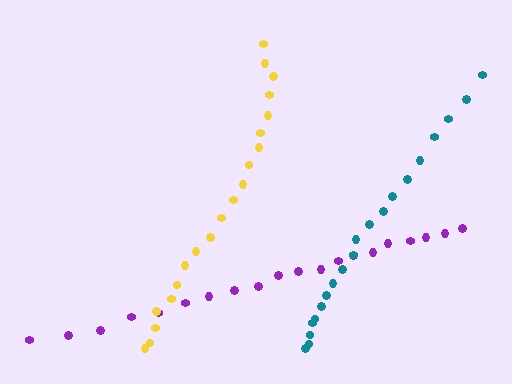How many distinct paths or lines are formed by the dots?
There are 3 distinct paths.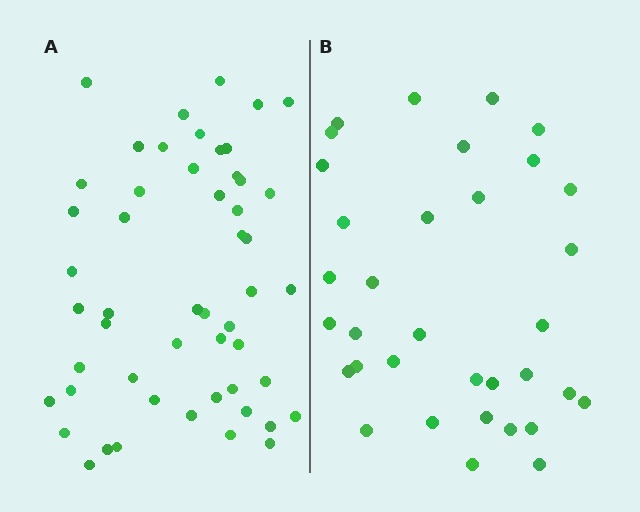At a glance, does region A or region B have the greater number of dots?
Region A (the left region) has more dots.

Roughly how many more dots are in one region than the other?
Region A has approximately 20 more dots than region B.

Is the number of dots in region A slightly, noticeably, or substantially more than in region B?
Region A has substantially more. The ratio is roughly 1.5 to 1.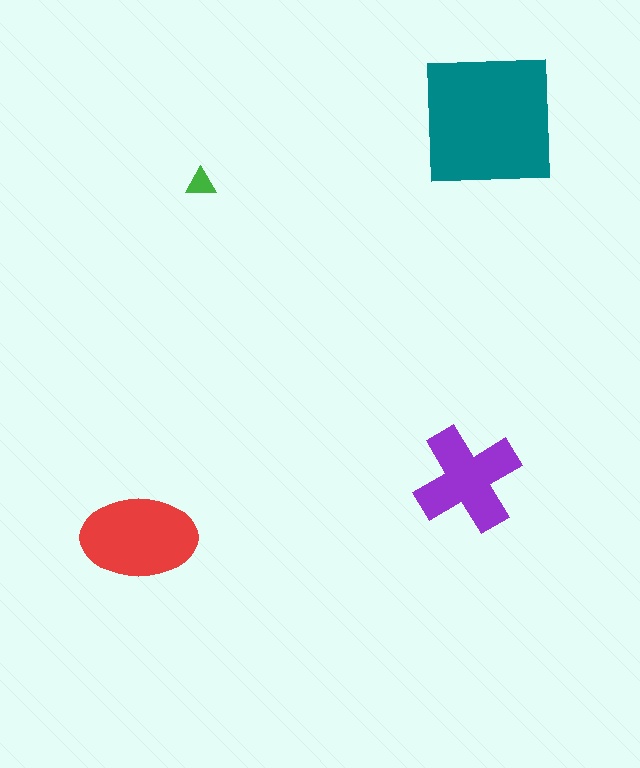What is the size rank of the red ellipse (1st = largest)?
2nd.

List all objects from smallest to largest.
The green triangle, the purple cross, the red ellipse, the teal square.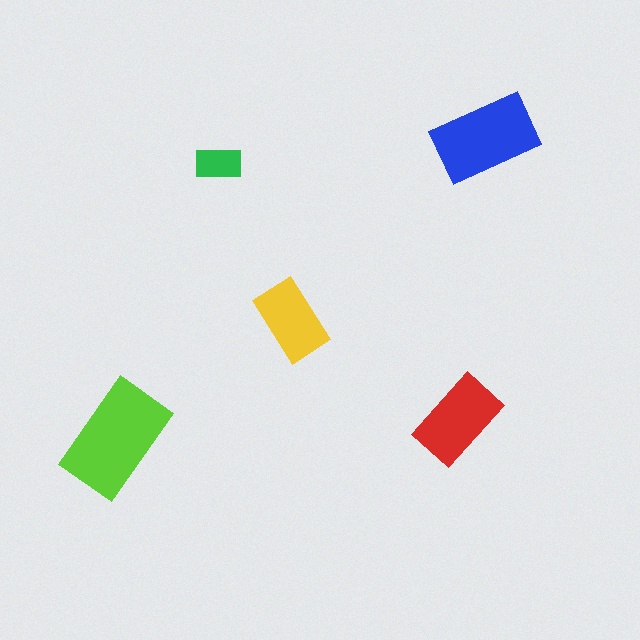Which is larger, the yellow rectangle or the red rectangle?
The red one.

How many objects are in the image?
There are 5 objects in the image.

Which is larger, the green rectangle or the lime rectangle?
The lime one.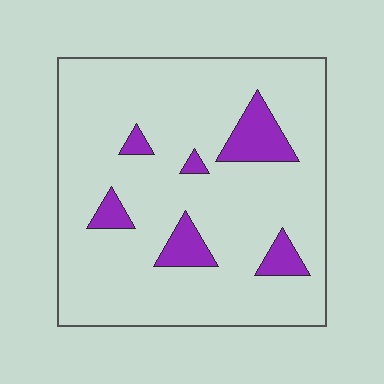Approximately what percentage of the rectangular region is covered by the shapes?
Approximately 10%.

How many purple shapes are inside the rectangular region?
6.